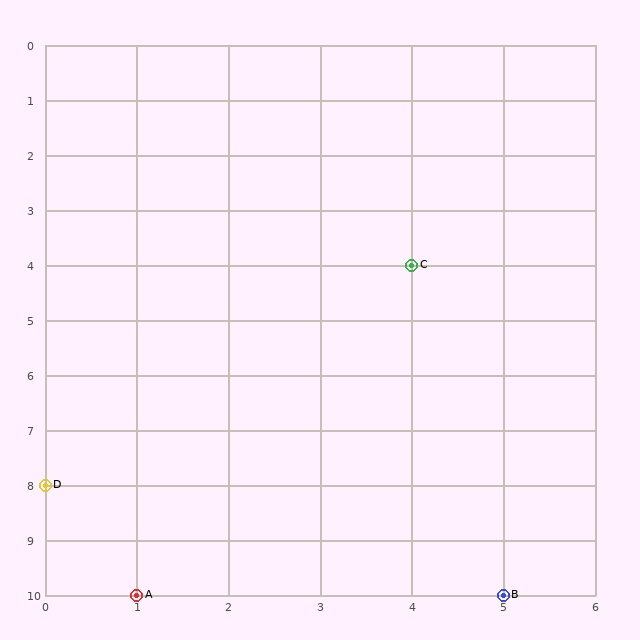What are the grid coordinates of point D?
Point D is at grid coordinates (0, 8).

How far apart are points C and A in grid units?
Points C and A are 3 columns and 6 rows apart (about 6.7 grid units diagonally).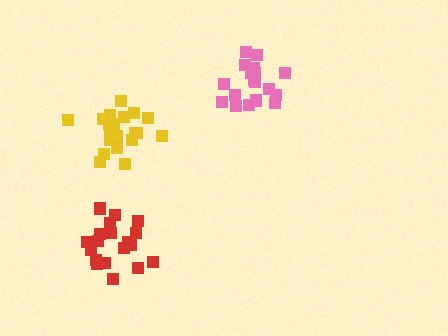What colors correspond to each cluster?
The clusters are colored: yellow, pink, red.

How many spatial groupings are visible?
There are 3 spatial groupings.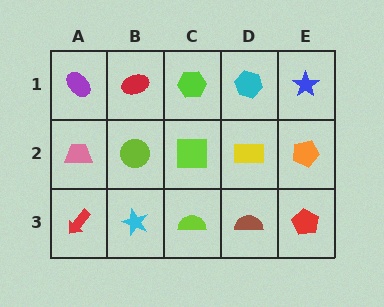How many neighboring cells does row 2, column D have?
4.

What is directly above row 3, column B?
A lime circle.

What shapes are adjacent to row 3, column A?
A pink trapezoid (row 2, column A), a cyan star (row 3, column B).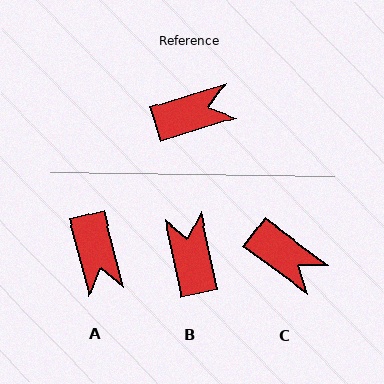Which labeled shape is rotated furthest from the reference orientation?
A, about 93 degrees away.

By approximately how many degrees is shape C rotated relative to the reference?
Approximately 54 degrees clockwise.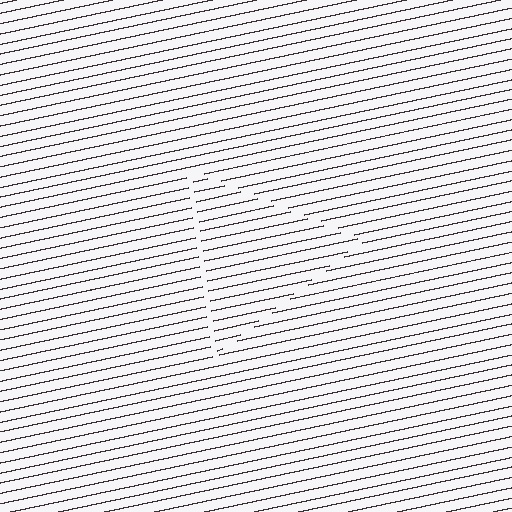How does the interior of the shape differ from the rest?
The interior of the shape contains the same grating, shifted by half a period — the contour is defined by the phase discontinuity where line-ends from the inner and outer gratings abut.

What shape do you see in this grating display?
An illusory triangle. The interior of the shape contains the same grating, shifted by half a period — the contour is defined by the phase discontinuity where line-ends from the inner and outer gratings abut.